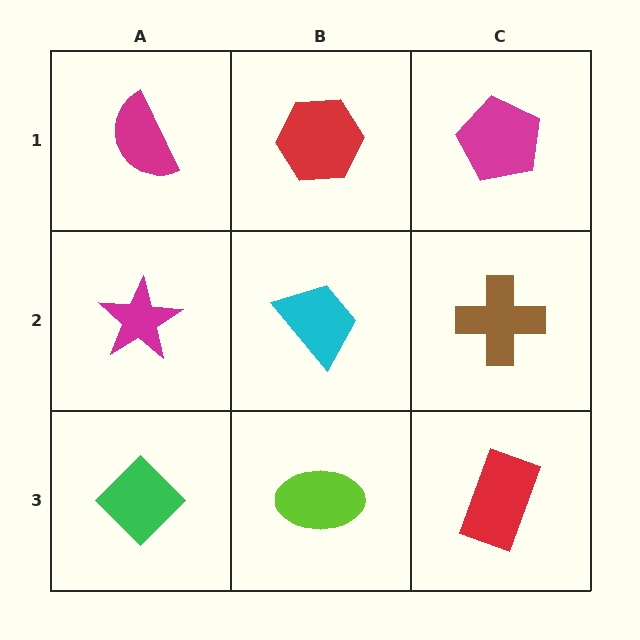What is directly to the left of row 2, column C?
A cyan trapezoid.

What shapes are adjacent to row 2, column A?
A magenta semicircle (row 1, column A), a green diamond (row 3, column A), a cyan trapezoid (row 2, column B).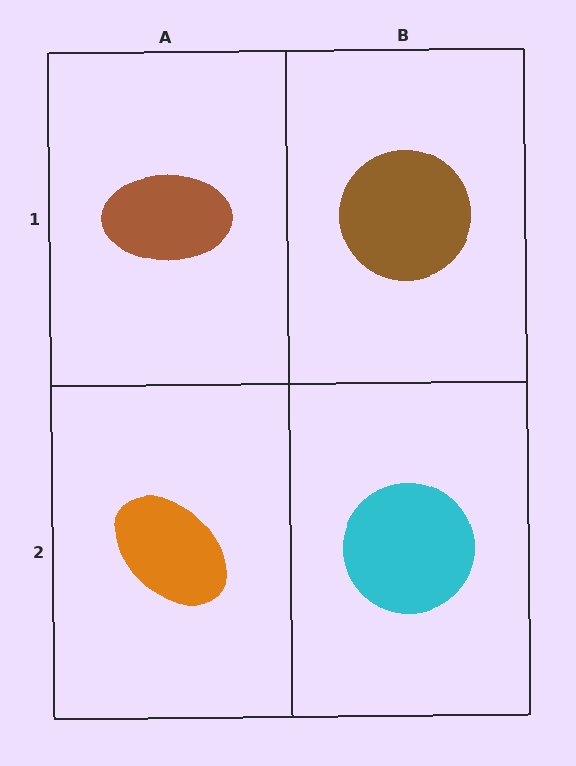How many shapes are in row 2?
2 shapes.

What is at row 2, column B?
A cyan circle.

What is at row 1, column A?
A brown ellipse.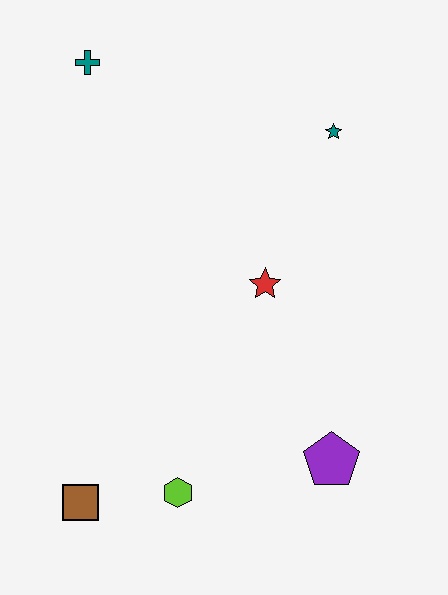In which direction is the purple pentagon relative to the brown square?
The purple pentagon is to the right of the brown square.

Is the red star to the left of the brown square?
No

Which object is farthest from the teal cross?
The purple pentagon is farthest from the teal cross.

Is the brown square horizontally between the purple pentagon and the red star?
No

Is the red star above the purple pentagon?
Yes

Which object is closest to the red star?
The teal star is closest to the red star.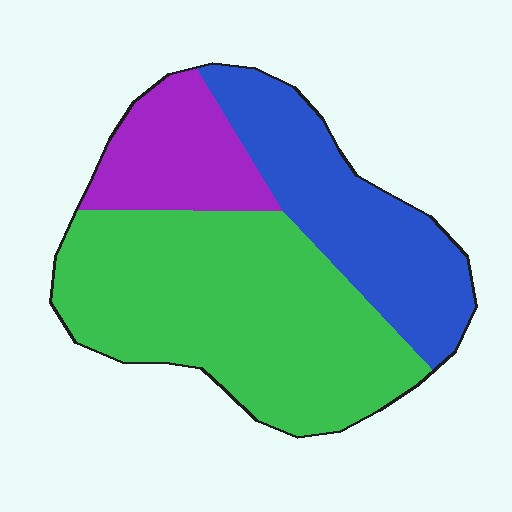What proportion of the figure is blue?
Blue covers 29% of the figure.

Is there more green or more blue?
Green.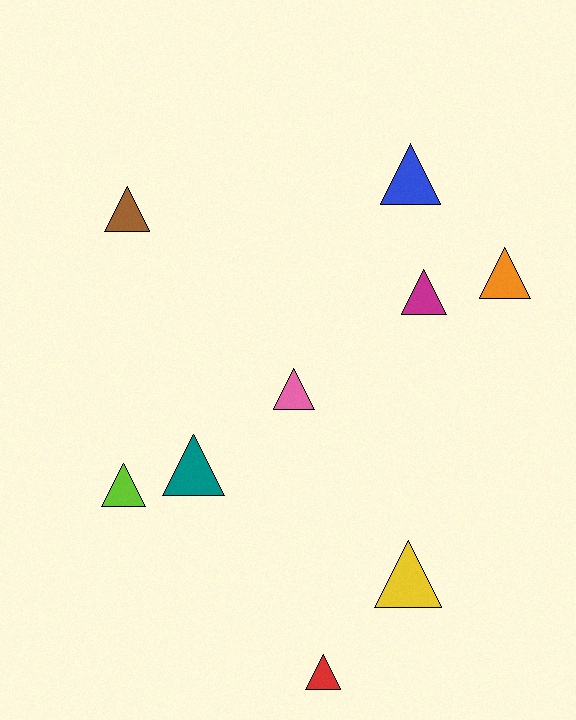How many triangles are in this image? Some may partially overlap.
There are 9 triangles.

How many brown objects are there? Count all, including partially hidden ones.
There is 1 brown object.